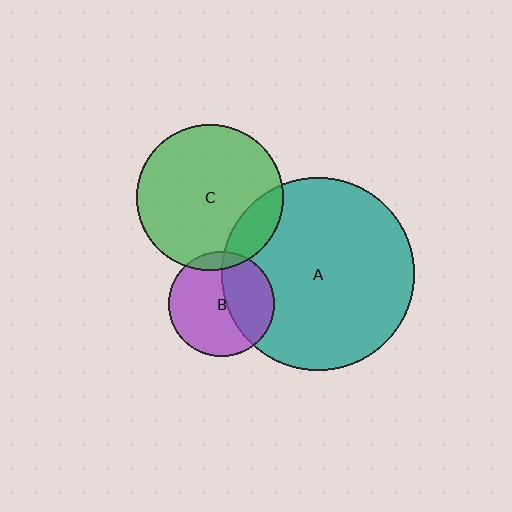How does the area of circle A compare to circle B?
Approximately 3.3 times.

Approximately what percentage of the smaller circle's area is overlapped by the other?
Approximately 15%.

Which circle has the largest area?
Circle A (teal).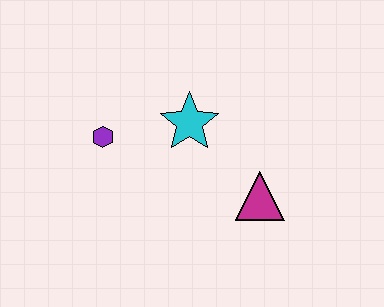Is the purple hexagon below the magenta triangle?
No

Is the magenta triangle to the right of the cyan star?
Yes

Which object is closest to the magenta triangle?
The cyan star is closest to the magenta triangle.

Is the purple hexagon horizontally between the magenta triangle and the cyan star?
No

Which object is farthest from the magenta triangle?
The purple hexagon is farthest from the magenta triangle.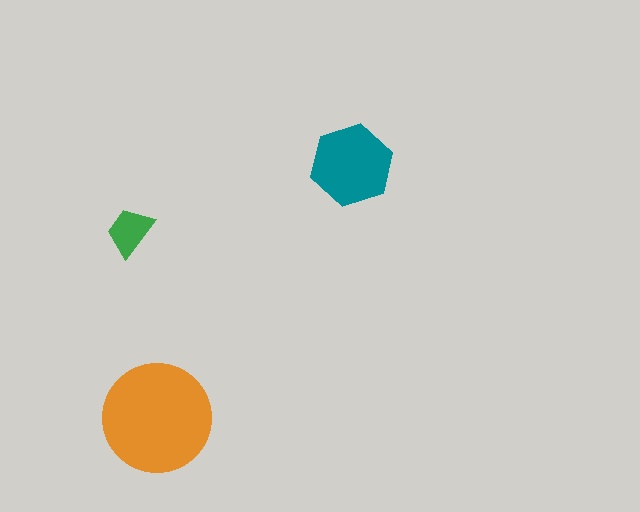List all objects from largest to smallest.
The orange circle, the teal hexagon, the green trapezoid.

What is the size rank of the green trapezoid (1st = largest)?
3rd.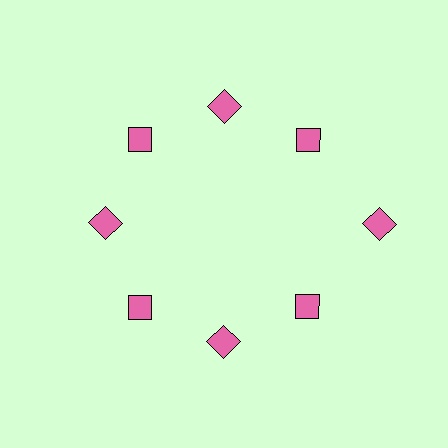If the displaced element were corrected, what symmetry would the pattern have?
It would have 8-fold rotational symmetry — the pattern would map onto itself every 45 degrees.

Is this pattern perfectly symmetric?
No. The 8 pink diamonds are arranged in a ring, but one element near the 3 o'clock position is pushed outward from the center, breaking the 8-fold rotational symmetry.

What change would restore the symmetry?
The symmetry would be restored by moving it inward, back onto the ring so that all 8 diamonds sit at equal angles and equal distance from the center.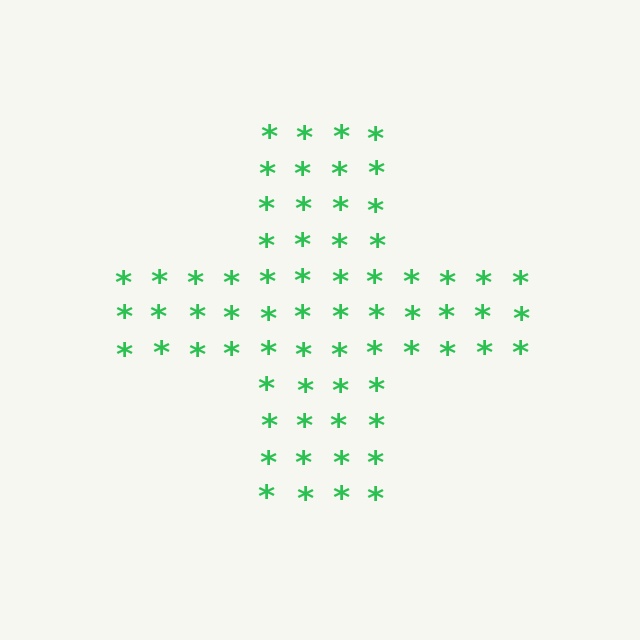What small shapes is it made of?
It is made of small asterisks.